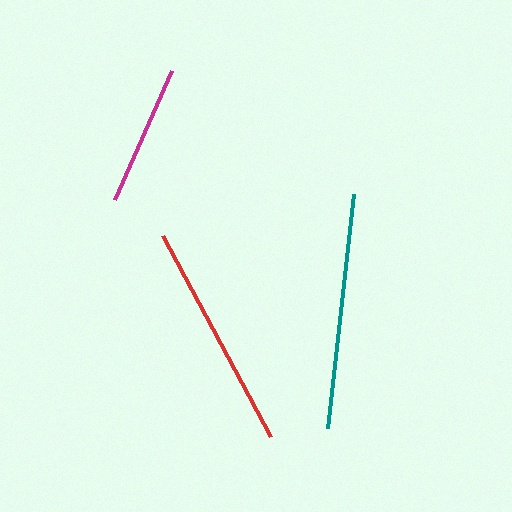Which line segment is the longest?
The teal line is the longest at approximately 235 pixels.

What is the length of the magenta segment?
The magenta segment is approximately 141 pixels long.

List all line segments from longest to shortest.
From longest to shortest: teal, red, magenta.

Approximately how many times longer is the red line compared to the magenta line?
The red line is approximately 1.6 times the length of the magenta line.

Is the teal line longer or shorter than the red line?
The teal line is longer than the red line.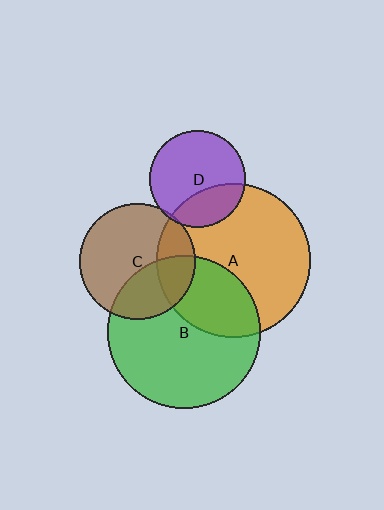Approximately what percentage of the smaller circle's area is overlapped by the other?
Approximately 35%.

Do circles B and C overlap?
Yes.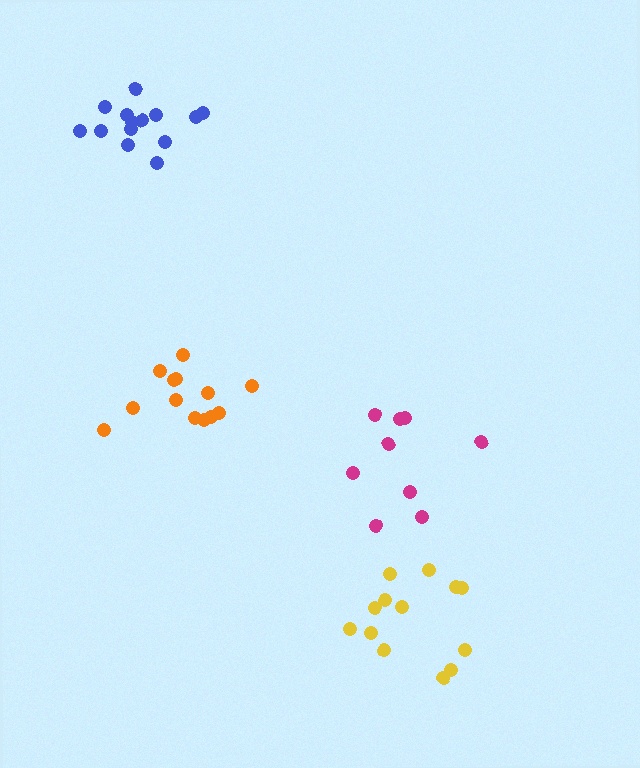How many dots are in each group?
Group 1: 9 dots, Group 2: 14 dots, Group 3: 13 dots, Group 4: 13 dots (49 total).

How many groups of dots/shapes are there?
There are 4 groups.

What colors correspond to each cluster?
The clusters are colored: magenta, blue, orange, yellow.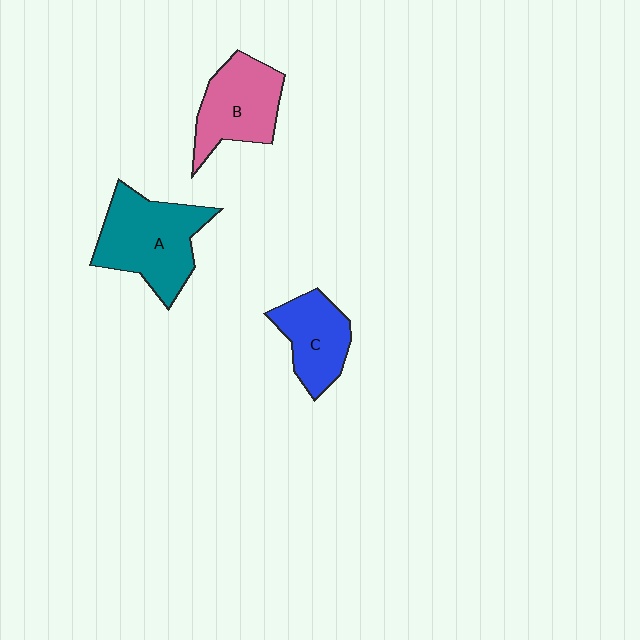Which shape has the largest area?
Shape A (teal).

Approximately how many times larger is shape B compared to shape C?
Approximately 1.2 times.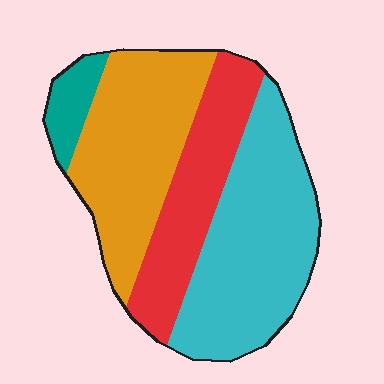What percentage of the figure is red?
Red takes up less than a quarter of the figure.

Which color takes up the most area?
Cyan, at roughly 40%.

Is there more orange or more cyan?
Cyan.